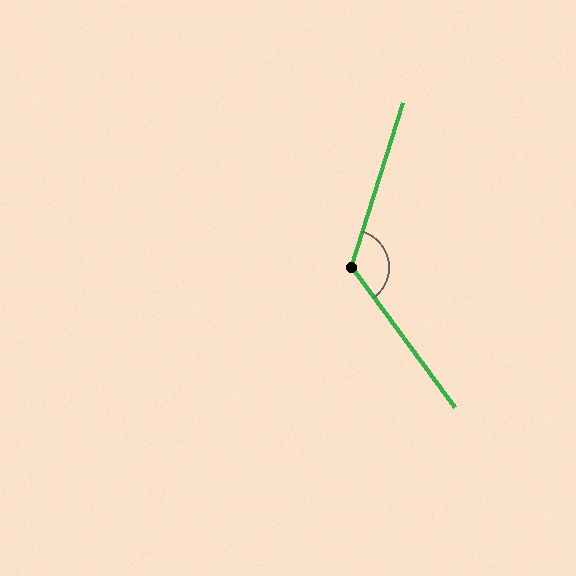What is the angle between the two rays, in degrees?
Approximately 126 degrees.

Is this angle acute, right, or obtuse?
It is obtuse.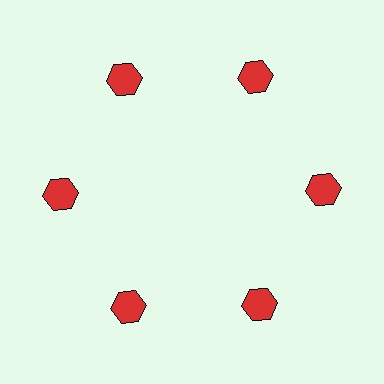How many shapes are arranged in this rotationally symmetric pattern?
There are 6 shapes, arranged in 6 groups of 1.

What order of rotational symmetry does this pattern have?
This pattern has 6-fold rotational symmetry.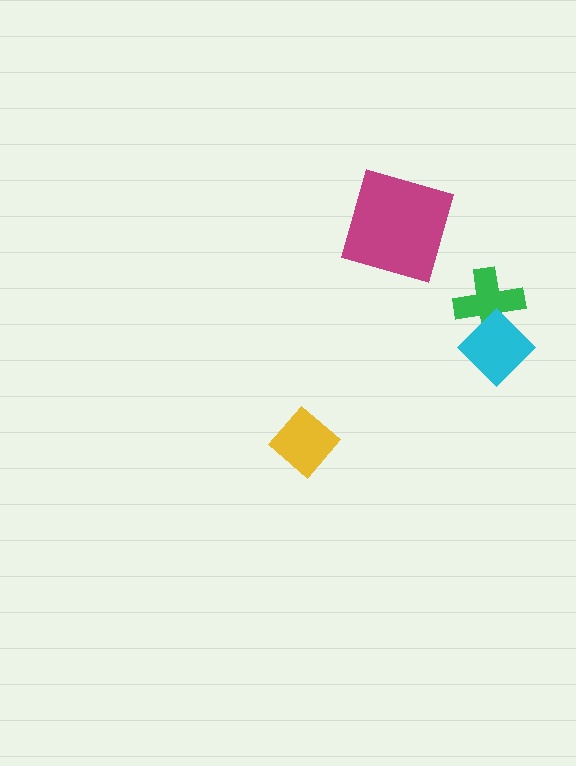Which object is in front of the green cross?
The cyan diamond is in front of the green cross.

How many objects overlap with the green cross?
1 object overlaps with the green cross.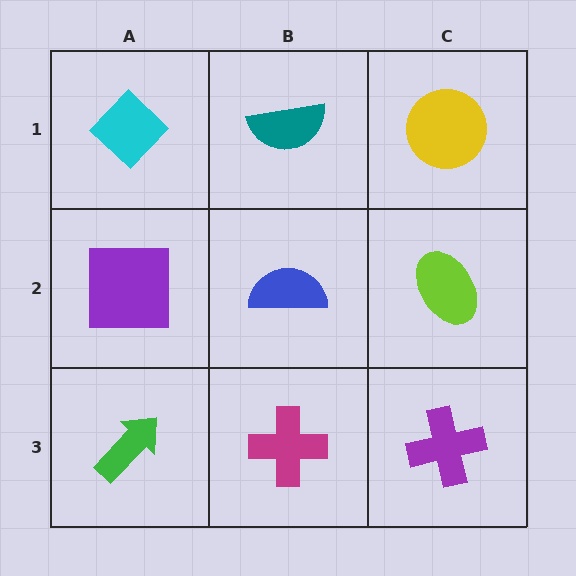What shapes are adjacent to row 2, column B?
A teal semicircle (row 1, column B), a magenta cross (row 3, column B), a purple square (row 2, column A), a lime ellipse (row 2, column C).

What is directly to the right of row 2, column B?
A lime ellipse.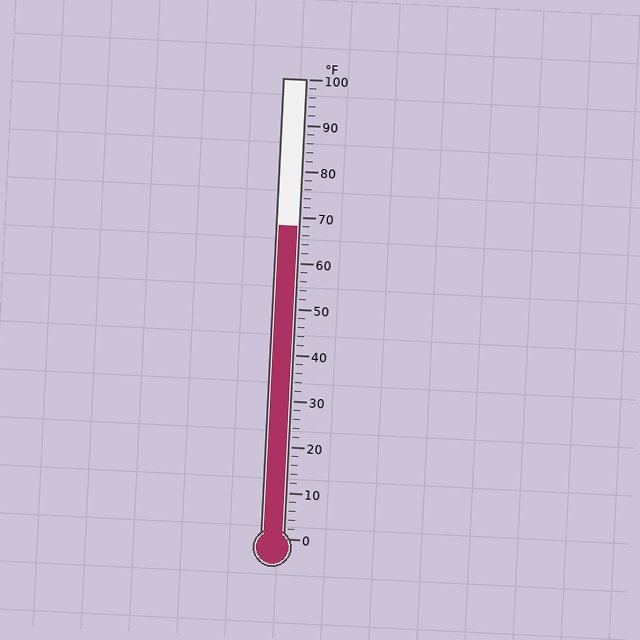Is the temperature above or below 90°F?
The temperature is below 90°F.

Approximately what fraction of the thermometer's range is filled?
The thermometer is filled to approximately 70% of its range.